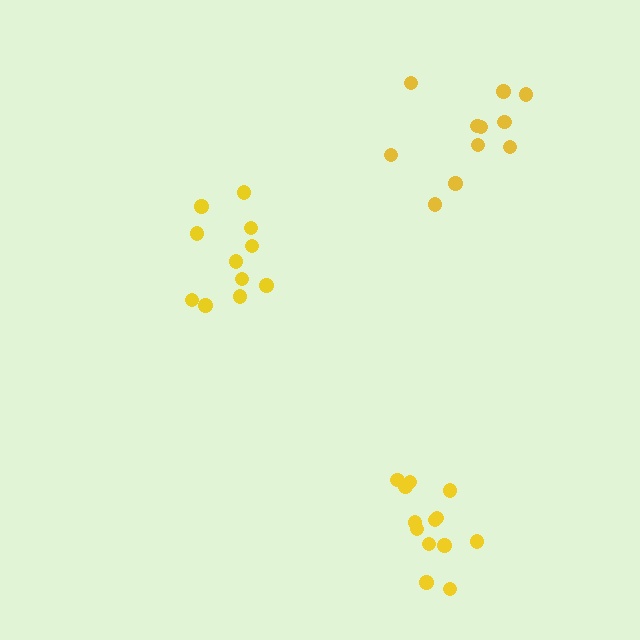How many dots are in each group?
Group 1: 11 dots, Group 2: 11 dots, Group 3: 13 dots (35 total).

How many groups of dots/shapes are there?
There are 3 groups.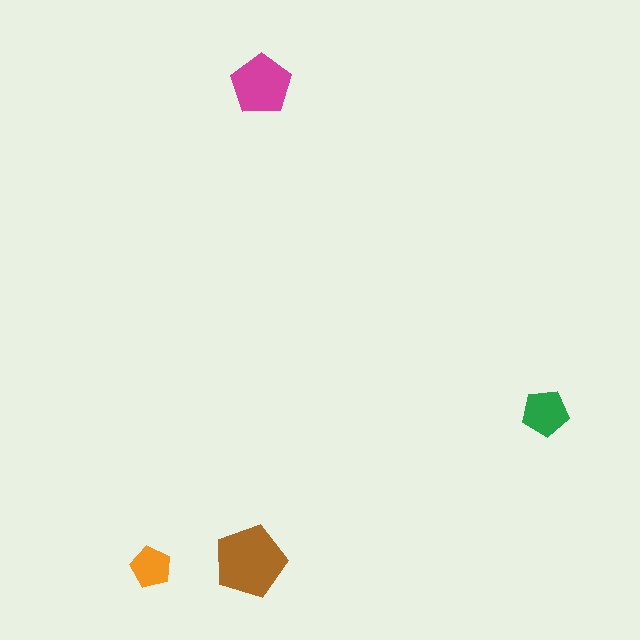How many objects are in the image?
There are 4 objects in the image.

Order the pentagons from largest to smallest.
the brown one, the magenta one, the green one, the orange one.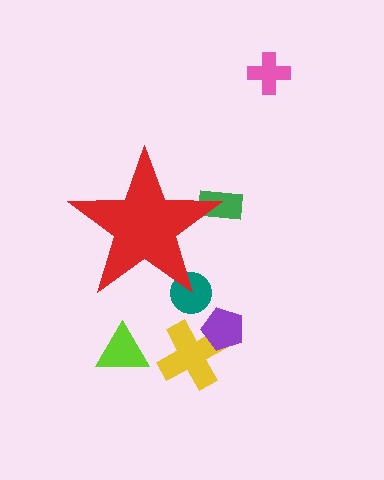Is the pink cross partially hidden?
No, the pink cross is fully visible.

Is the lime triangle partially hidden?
No, the lime triangle is fully visible.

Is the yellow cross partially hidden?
No, the yellow cross is fully visible.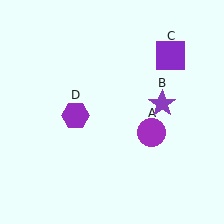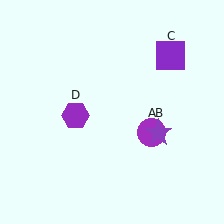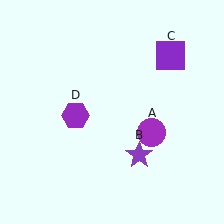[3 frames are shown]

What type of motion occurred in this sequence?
The purple star (object B) rotated clockwise around the center of the scene.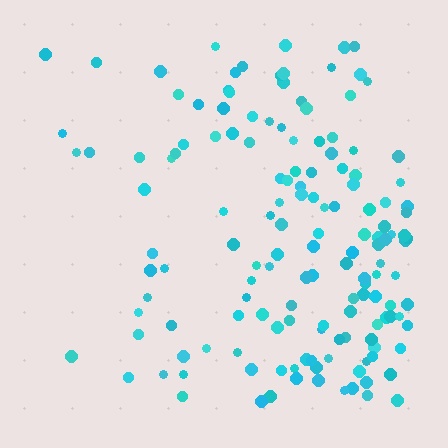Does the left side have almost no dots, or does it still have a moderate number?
Still a moderate number, just noticeably fewer than the right.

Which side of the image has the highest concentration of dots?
The right.